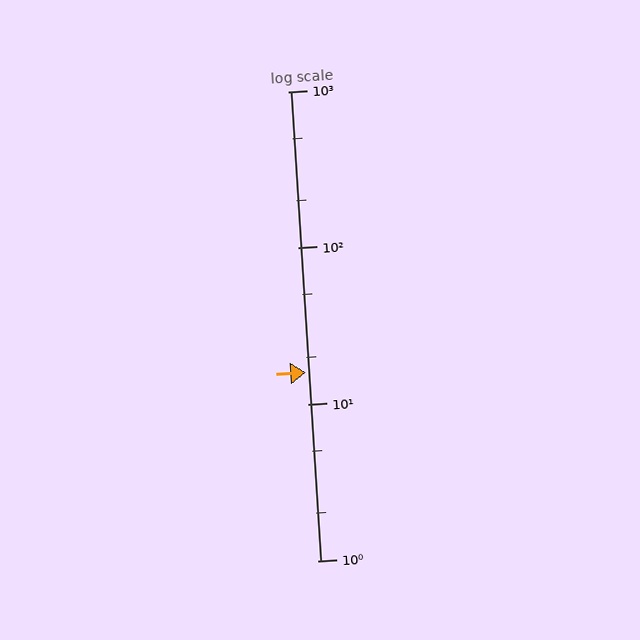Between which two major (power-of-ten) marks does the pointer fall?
The pointer is between 10 and 100.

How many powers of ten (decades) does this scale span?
The scale spans 3 decades, from 1 to 1000.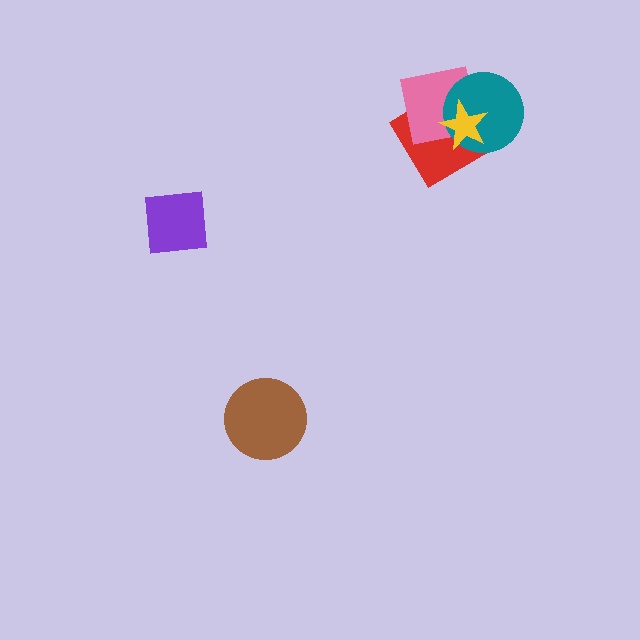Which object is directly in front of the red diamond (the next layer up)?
The pink square is directly in front of the red diamond.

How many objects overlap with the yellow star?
3 objects overlap with the yellow star.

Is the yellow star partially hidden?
No, no other shape covers it.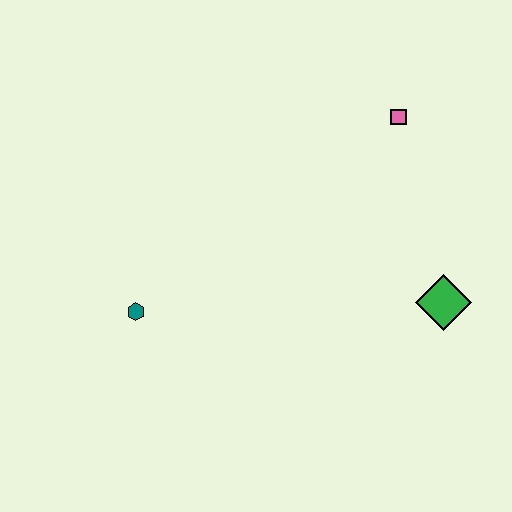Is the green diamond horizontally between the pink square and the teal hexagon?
No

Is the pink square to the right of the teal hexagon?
Yes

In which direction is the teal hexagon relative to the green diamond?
The teal hexagon is to the left of the green diamond.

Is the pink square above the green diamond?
Yes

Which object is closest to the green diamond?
The pink square is closest to the green diamond.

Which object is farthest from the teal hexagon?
The pink square is farthest from the teal hexagon.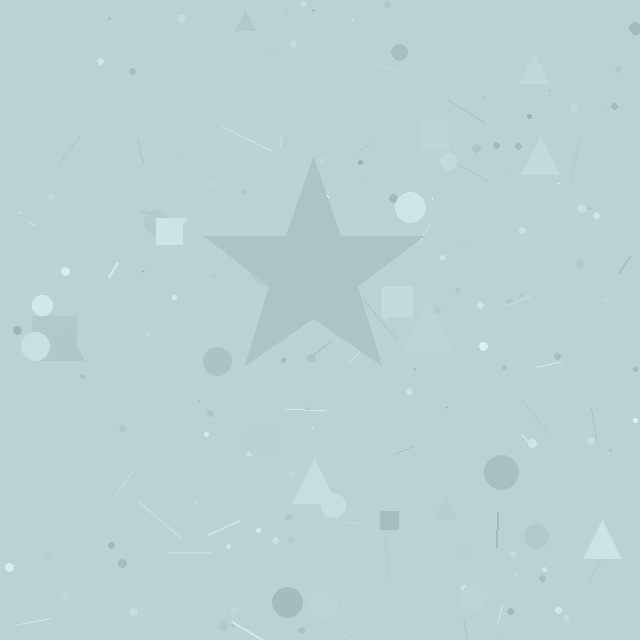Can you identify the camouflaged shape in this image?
The camouflaged shape is a star.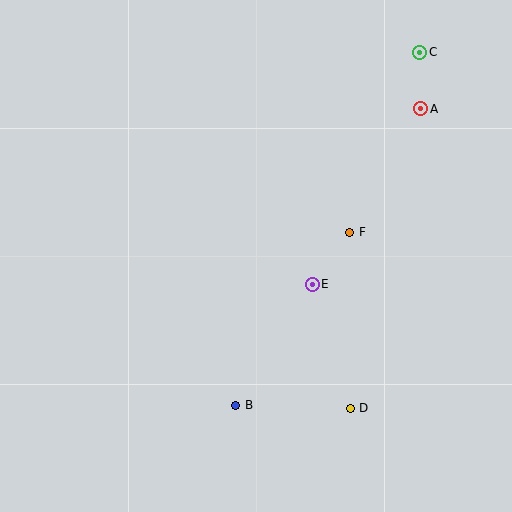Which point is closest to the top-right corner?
Point C is closest to the top-right corner.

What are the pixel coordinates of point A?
Point A is at (421, 109).